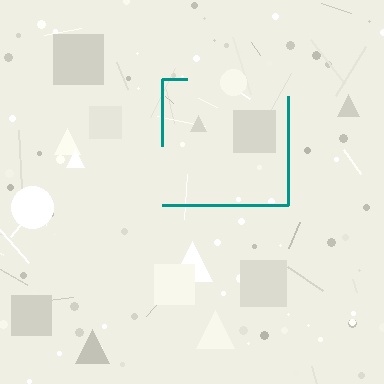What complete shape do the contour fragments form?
The contour fragments form a square.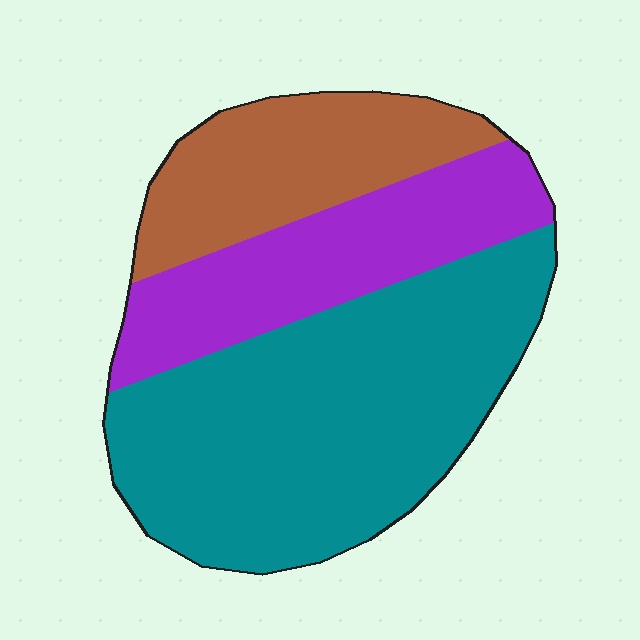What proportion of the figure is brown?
Brown covers about 20% of the figure.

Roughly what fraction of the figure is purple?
Purple covers 25% of the figure.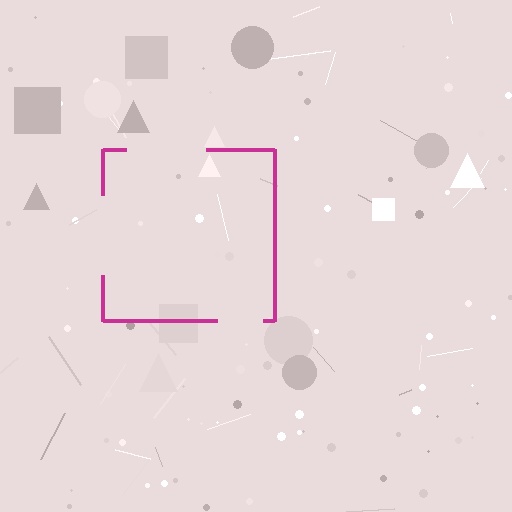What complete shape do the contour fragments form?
The contour fragments form a square.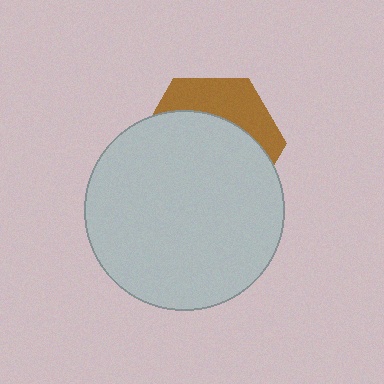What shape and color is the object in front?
The object in front is a light gray circle.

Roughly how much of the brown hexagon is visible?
A small part of it is visible (roughly 32%).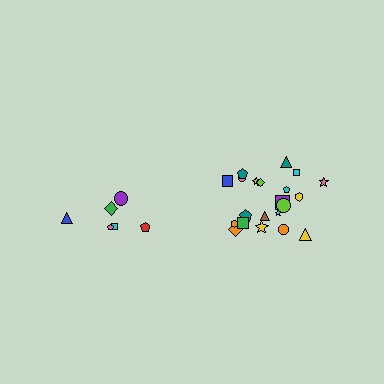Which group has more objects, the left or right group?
The right group.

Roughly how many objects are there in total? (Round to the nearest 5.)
Roughly 30 objects in total.